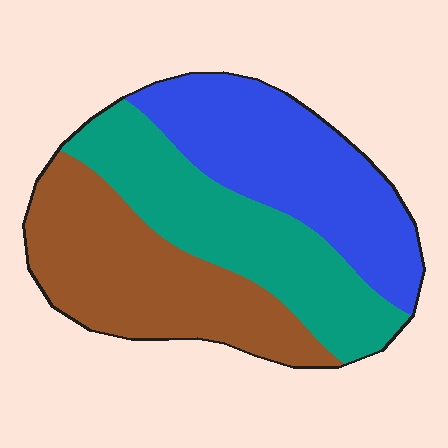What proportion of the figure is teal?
Teal covers 32% of the figure.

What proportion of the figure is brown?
Brown takes up between a third and a half of the figure.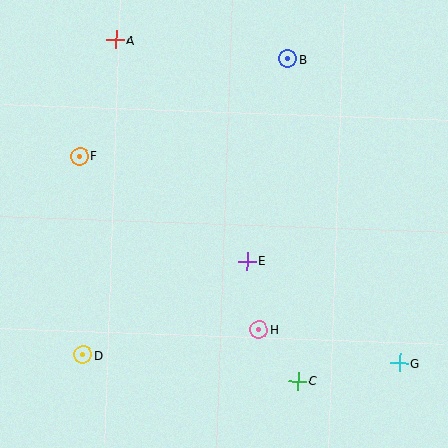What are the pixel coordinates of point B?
Point B is at (288, 59).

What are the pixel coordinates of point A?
Point A is at (116, 40).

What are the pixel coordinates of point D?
Point D is at (83, 355).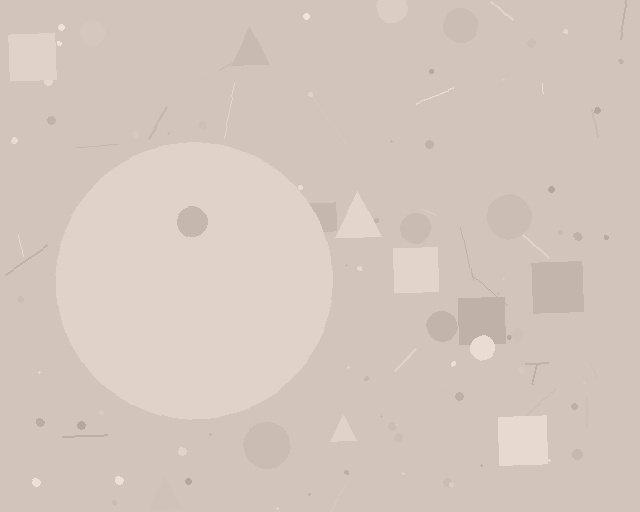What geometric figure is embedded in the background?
A circle is embedded in the background.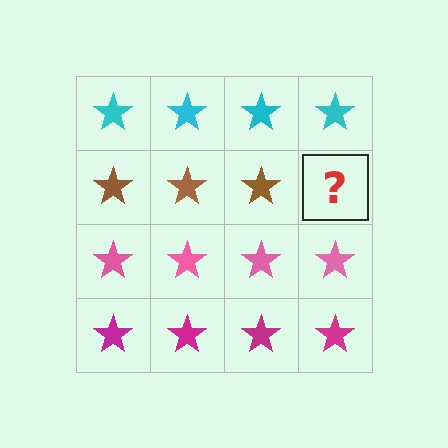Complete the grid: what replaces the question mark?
The question mark should be replaced with a brown star.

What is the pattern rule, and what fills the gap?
The rule is that each row has a consistent color. The gap should be filled with a brown star.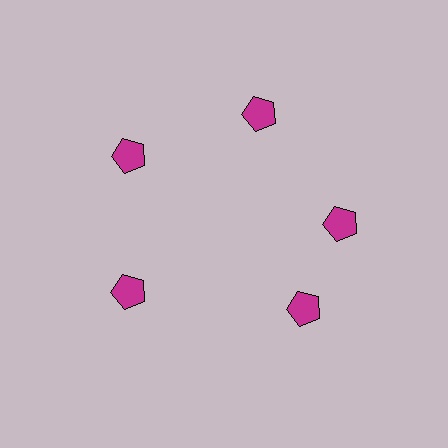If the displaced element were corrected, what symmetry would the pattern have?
It would have 5-fold rotational symmetry — the pattern would map onto itself every 72 degrees.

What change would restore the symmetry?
The symmetry would be restored by rotating it back into even spacing with its neighbors so that all 5 pentagons sit at equal angles and equal distance from the center.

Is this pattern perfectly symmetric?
No. The 5 magenta pentagons are arranged in a ring, but one element near the 5 o'clock position is rotated out of alignment along the ring, breaking the 5-fold rotational symmetry.